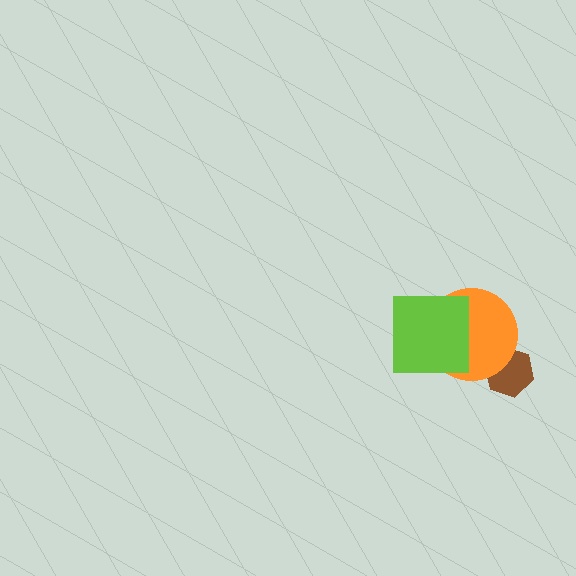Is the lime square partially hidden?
No, no other shape covers it.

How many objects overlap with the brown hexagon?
1 object overlaps with the brown hexagon.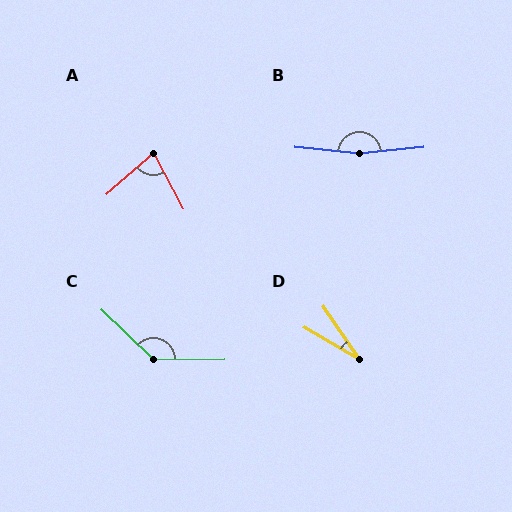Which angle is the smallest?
D, at approximately 25 degrees.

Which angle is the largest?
B, at approximately 168 degrees.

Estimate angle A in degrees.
Approximately 77 degrees.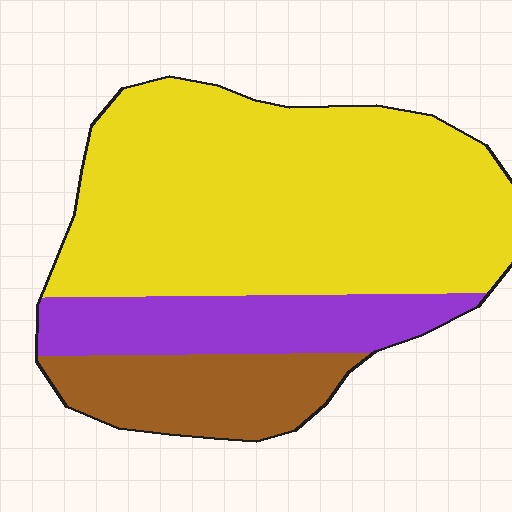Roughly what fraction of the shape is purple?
Purple takes up about one fifth (1/5) of the shape.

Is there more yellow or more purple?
Yellow.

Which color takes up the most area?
Yellow, at roughly 65%.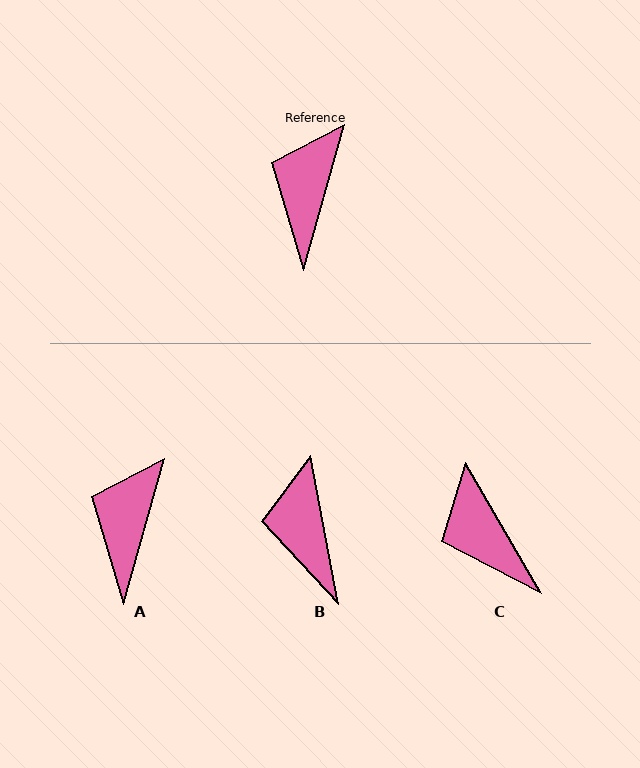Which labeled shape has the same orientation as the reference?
A.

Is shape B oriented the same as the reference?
No, it is off by about 26 degrees.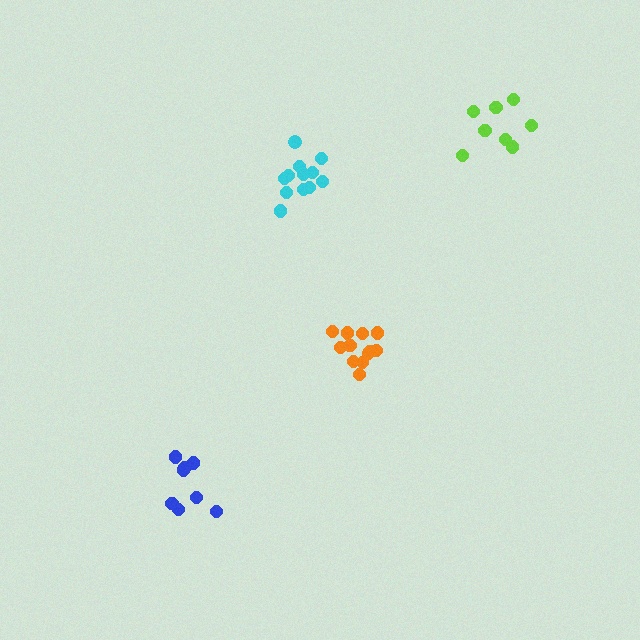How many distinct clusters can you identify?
There are 4 distinct clusters.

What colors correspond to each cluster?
The clusters are colored: orange, blue, cyan, lime.